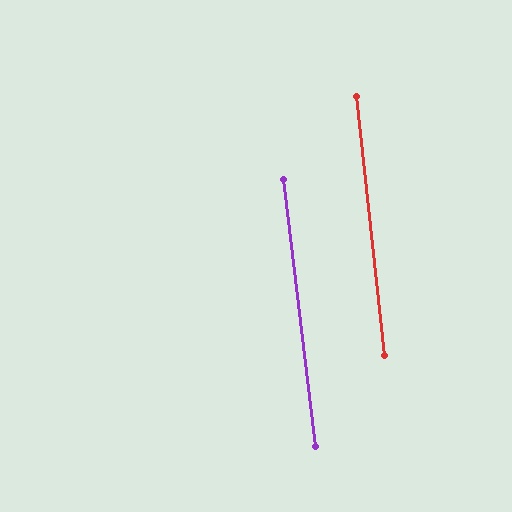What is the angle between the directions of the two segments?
Approximately 1 degree.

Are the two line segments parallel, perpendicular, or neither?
Parallel — their directions differ by only 0.7°.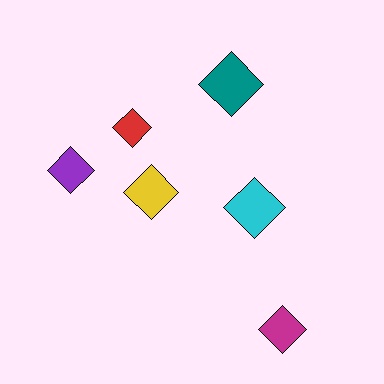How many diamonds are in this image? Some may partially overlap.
There are 6 diamonds.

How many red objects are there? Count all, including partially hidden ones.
There is 1 red object.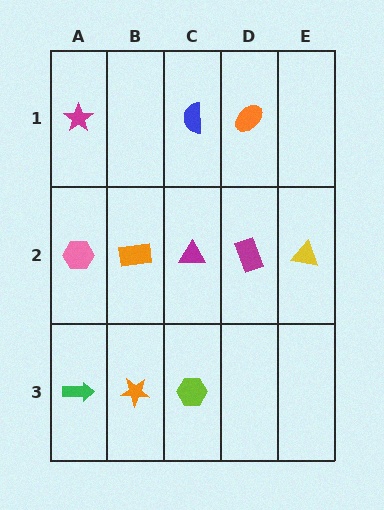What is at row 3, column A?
A green arrow.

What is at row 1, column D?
An orange ellipse.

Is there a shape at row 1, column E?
No, that cell is empty.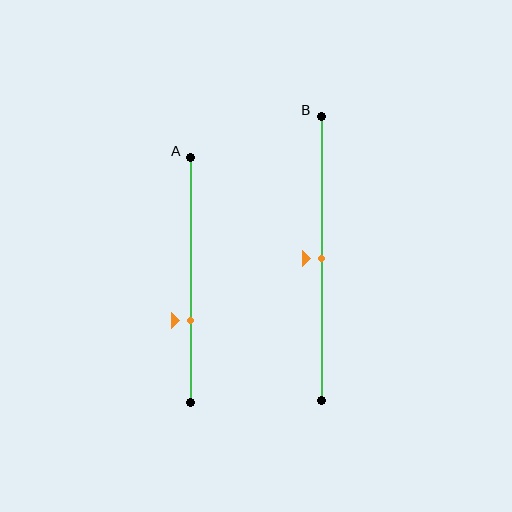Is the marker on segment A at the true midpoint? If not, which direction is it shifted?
No, the marker on segment A is shifted downward by about 16% of the segment length.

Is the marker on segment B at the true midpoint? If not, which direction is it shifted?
Yes, the marker on segment B is at the true midpoint.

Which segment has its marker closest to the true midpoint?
Segment B has its marker closest to the true midpoint.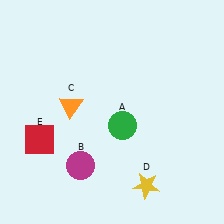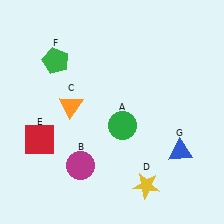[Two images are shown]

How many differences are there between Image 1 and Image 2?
There are 2 differences between the two images.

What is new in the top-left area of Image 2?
A green pentagon (F) was added in the top-left area of Image 2.